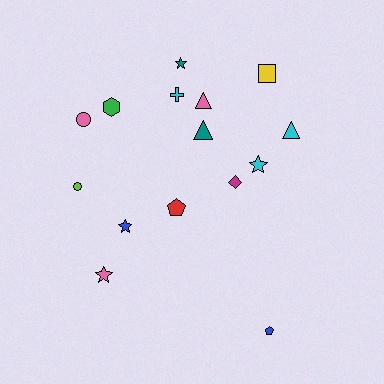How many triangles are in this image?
There are 3 triangles.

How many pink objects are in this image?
There are 3 pink objects.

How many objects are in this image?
There are 15 objects.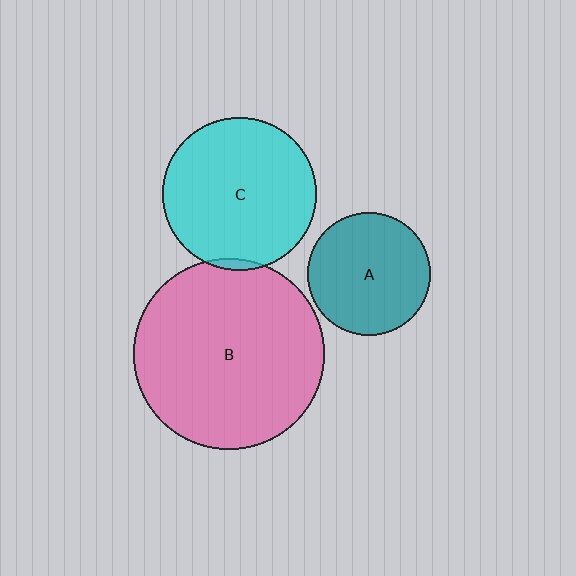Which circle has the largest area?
Circle B (pink).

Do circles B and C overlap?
Yes.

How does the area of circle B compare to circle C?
Approximately 1.5 times.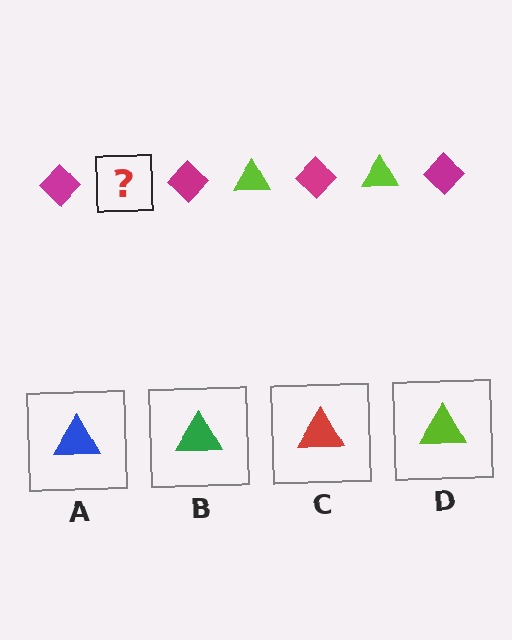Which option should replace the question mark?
Option D.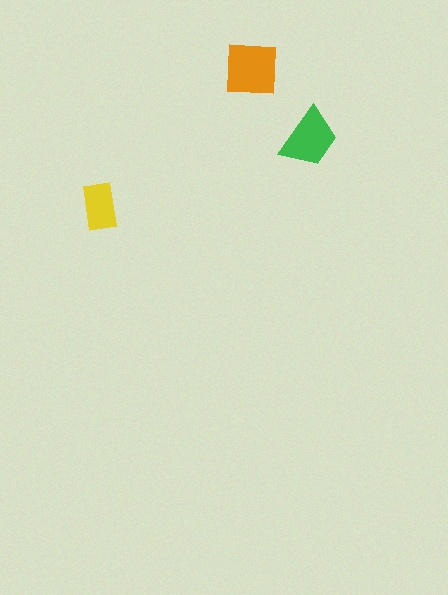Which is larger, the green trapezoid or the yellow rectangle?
The green trapezoid.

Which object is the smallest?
The yellow rectangle.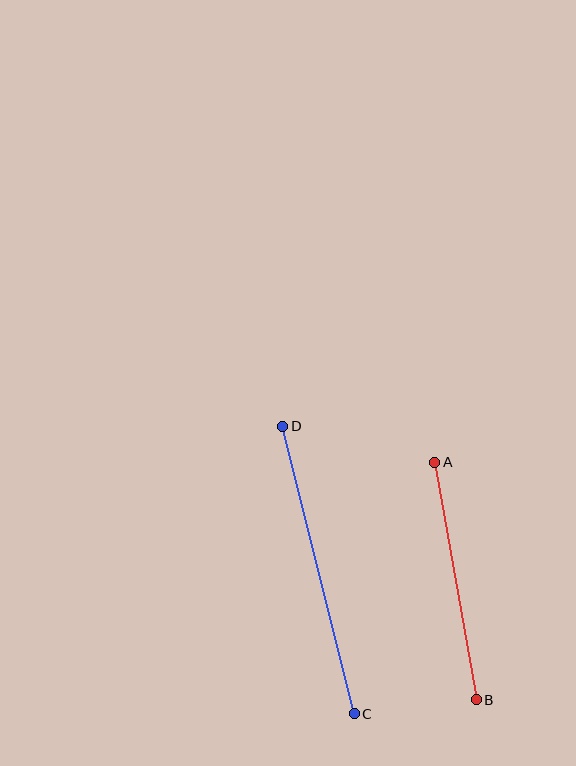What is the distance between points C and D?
The distance is approximately 296 pixels.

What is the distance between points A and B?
The distance is approximately 241 pixels.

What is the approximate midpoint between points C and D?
The midpoint is at approximately (318, 570) pixels.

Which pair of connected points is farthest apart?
Points C and D are farthest apart.